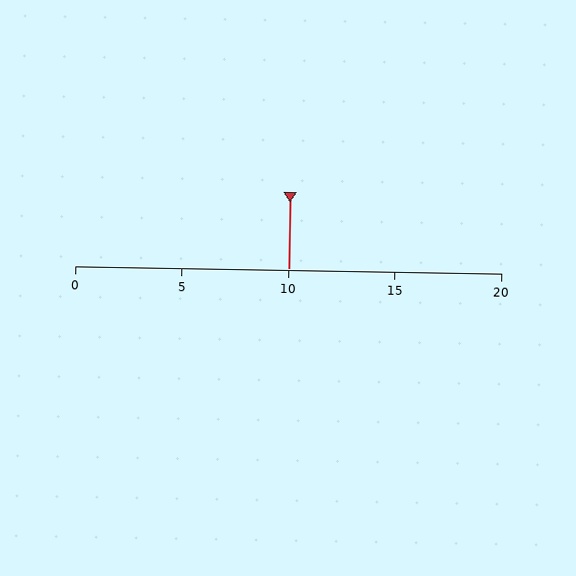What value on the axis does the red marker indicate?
The marker indicates approximately 10.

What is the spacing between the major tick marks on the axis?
The major ticks are spaced 5 apart.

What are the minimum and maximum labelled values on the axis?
The axis runs from 0 to 20.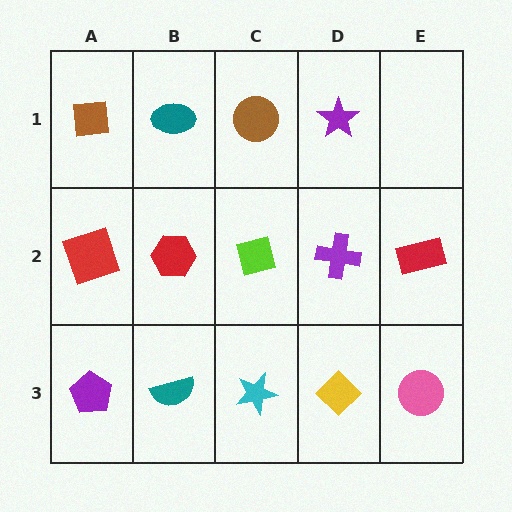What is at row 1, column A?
A brown square.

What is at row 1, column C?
A brown circle.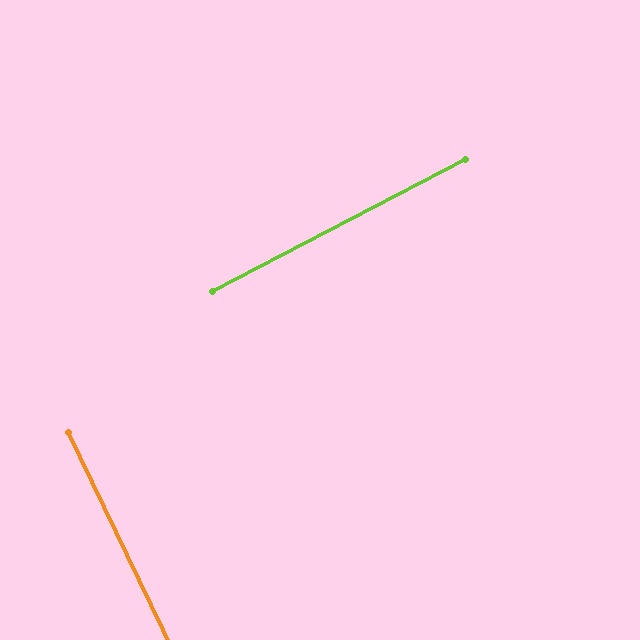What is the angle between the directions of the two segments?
Approximately 88 degrees.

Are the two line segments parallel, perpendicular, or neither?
Perpendicular — they meet at approximately 88°.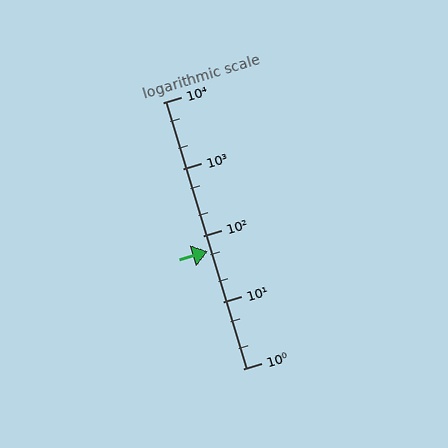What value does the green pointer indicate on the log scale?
The pointer indicates approximately 57.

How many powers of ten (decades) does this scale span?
The scale spans 4 decades, from 1 to 10000.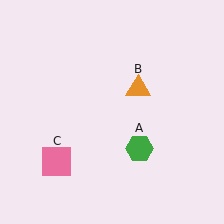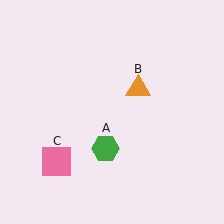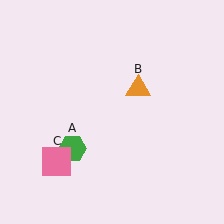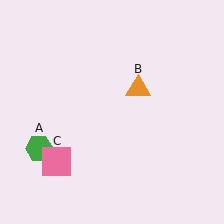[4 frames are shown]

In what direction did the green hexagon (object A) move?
The green hexagon (object A) moved left.